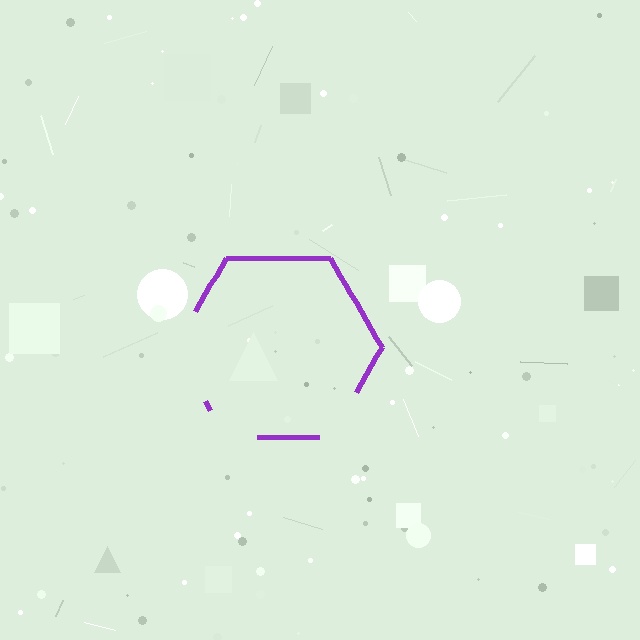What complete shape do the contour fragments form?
The contour fragments form a hexagon.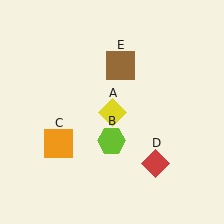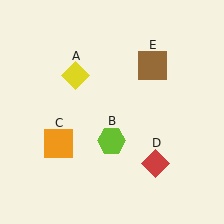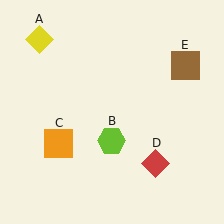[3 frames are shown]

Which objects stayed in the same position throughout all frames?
Lime hexagon (object B) and orange square (object C) and red diamond (object D) remained stationary.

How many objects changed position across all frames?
2 objects changed position: yellow diamond (object A), brown square (object E).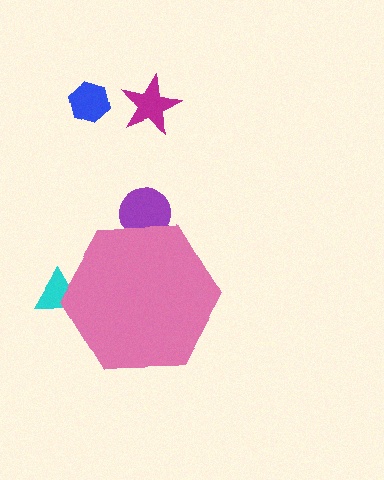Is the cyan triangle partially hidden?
Yes, the cyan triangle is partially hidden behind the pink hexagon.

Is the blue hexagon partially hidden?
No, the blue hexagon is fully visible.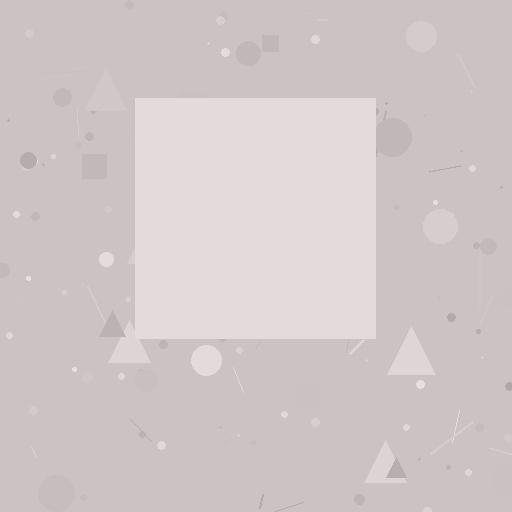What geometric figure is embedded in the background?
A square is embedded in the background.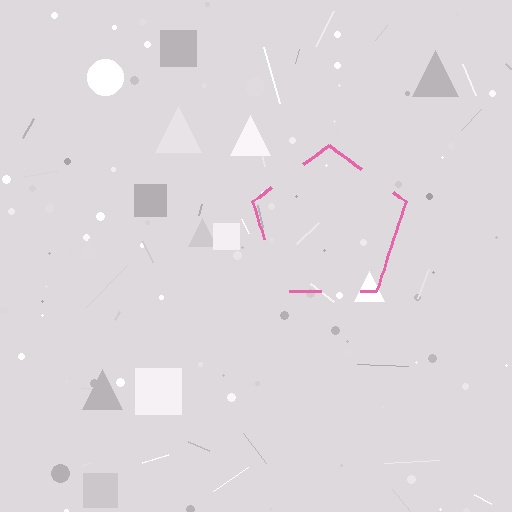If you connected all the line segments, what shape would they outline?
They would outline a pentagon.